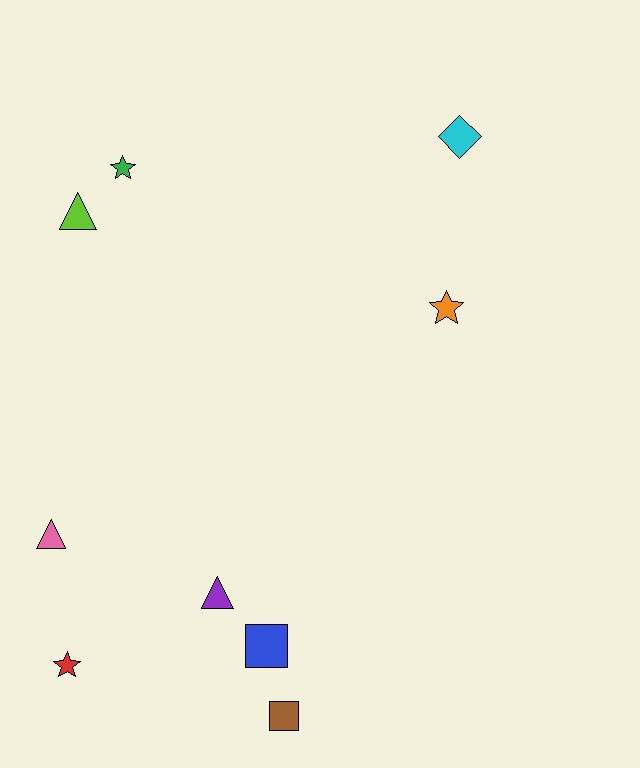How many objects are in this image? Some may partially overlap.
There are 9 objects.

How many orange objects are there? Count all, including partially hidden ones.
There is 1 orange object.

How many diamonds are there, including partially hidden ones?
There is 1 diamond.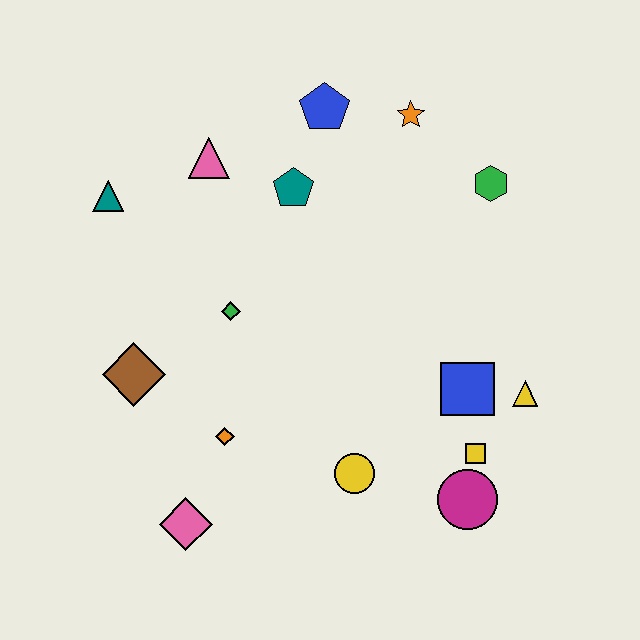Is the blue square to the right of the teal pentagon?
Yes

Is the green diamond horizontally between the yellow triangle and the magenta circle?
No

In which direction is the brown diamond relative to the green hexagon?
The brown diamond is to the left of the green hexagon.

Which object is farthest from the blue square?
The teal triangle is farthest from the blue square.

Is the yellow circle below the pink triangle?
Yes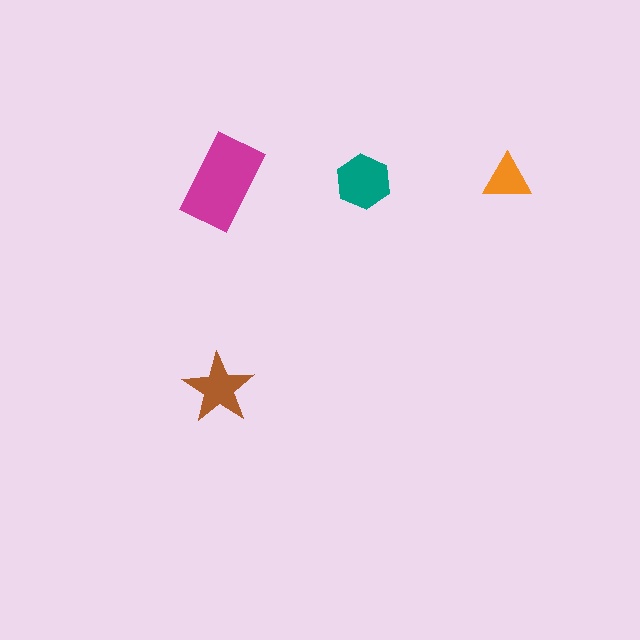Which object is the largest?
The magenta rectangle.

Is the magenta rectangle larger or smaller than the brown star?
Larger.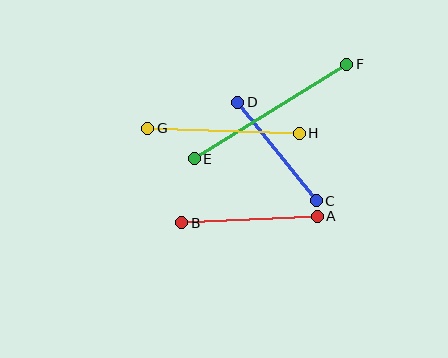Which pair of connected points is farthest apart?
Points E and F are farthest apart.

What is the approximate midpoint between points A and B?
The midpoint is at approximately (250, 220) pixels.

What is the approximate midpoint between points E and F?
The midpoint is at approximately (270, 111) pixels.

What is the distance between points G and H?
The distance is approximately 152 pixels.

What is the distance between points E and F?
The distance is approximately 179 pixels.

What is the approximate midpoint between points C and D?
The midpoint is at approximately (277, 152) pixels.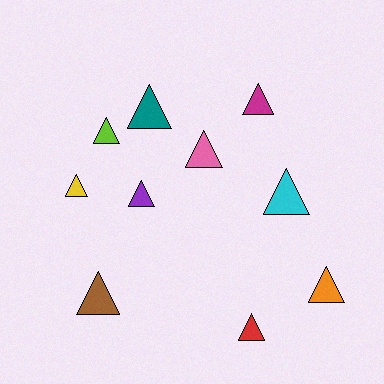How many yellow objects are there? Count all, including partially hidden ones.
There is 1 yellow object.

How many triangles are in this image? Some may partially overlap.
There are 10 triangles.